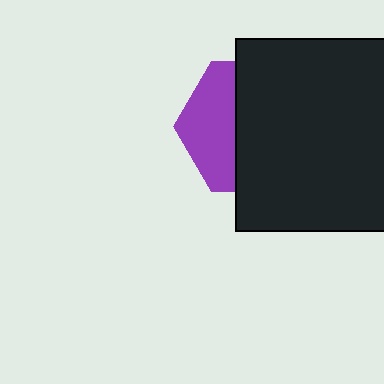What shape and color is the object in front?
The object in front is a black square.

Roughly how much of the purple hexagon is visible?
A small part of it is visible (roughly 38%).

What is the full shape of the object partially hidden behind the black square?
The partially hidden object is a purple hexagon.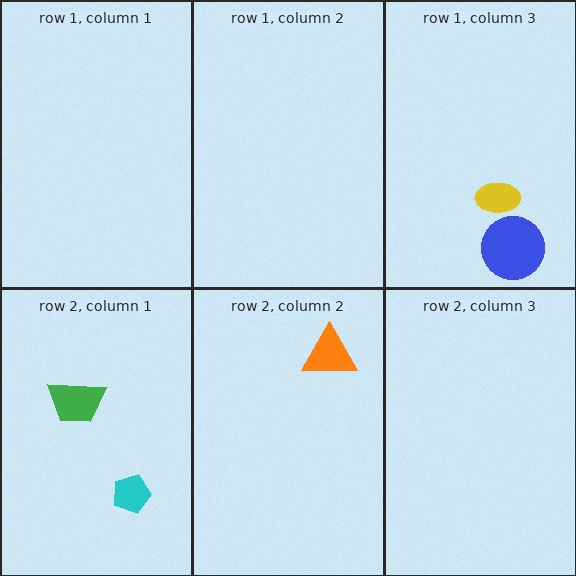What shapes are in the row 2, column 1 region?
The green trapezoid, the cyan pentagon.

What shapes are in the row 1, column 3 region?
The blue circle, the yellow ellipse.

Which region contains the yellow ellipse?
The row 1, column 3 region.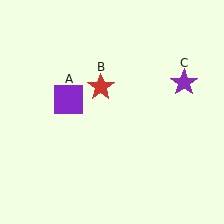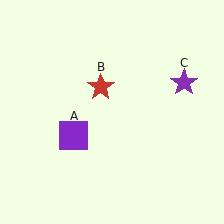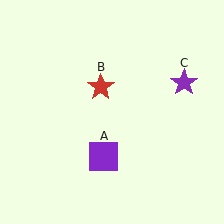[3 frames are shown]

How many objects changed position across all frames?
1 object changed position: purple square (object A).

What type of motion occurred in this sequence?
The purple square (object A) rotated counterclockwise around the center of the scene.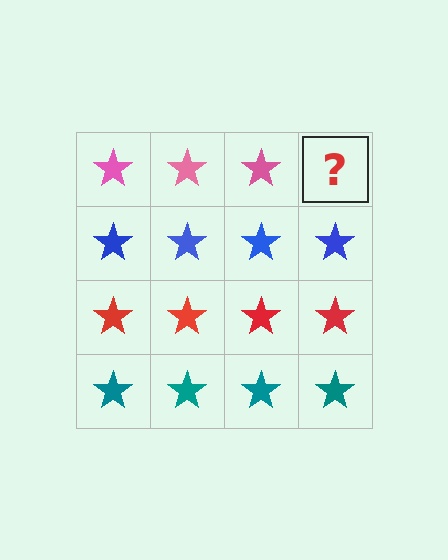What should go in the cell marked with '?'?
The missing cell should contain a pink star.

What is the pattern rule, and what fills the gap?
The rule is that each row has a consistent color. The gap should be filled with a pink star.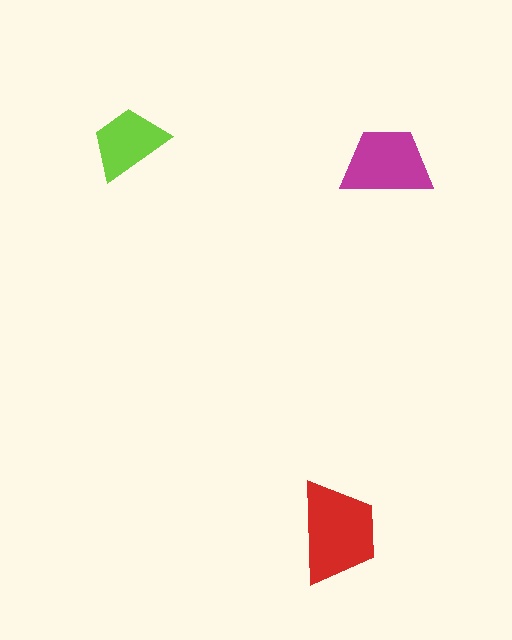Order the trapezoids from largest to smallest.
the red one, the magenta one, the lime one.